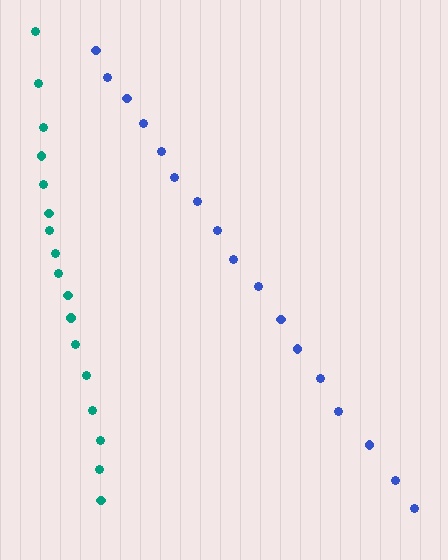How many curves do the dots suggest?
There are 2 distinct paths.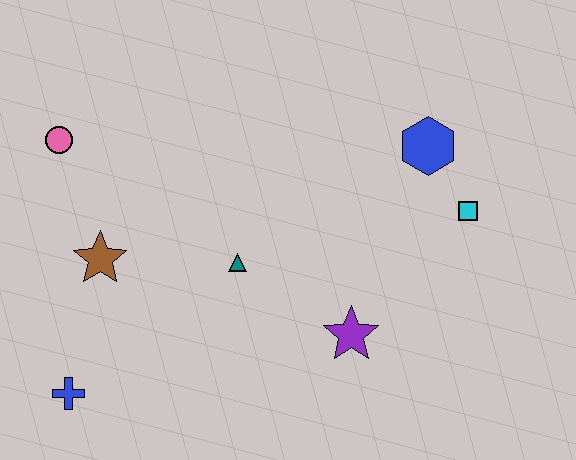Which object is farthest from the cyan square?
The blue cross is farthest from the cyan square.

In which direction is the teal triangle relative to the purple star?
The teal triangle is to the left of the purple star.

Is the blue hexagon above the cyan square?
Yes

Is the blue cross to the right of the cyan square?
No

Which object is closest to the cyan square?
The blue hexagon is closest to the cyan square.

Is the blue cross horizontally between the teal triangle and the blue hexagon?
No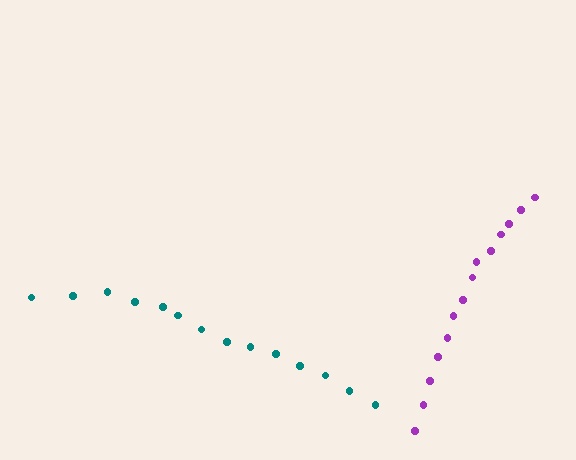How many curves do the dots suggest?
There are 2 distinct paths.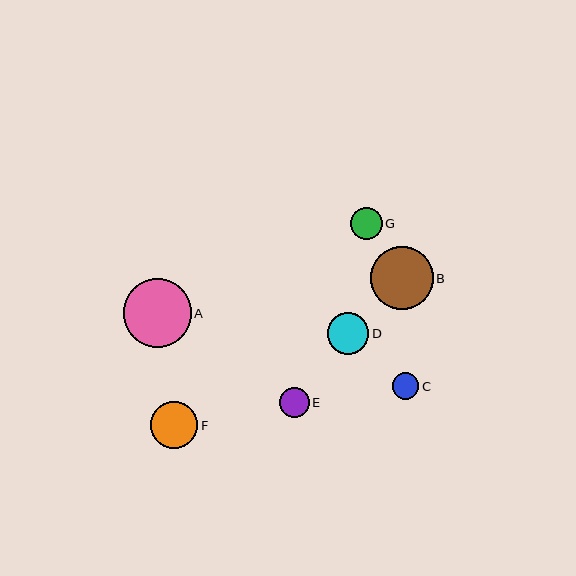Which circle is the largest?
Circle A is the largest with a size of approximately 68 pixels.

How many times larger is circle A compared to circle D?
Circle A is approximately 1.6 times the size of circle D.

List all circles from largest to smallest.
From largest to smallest: A, B, F, D, G, E, C.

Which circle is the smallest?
Circle C is the smallest with a size of approximately 26 pixels.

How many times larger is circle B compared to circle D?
Circle B is approximately 1.5 times the size of circle D.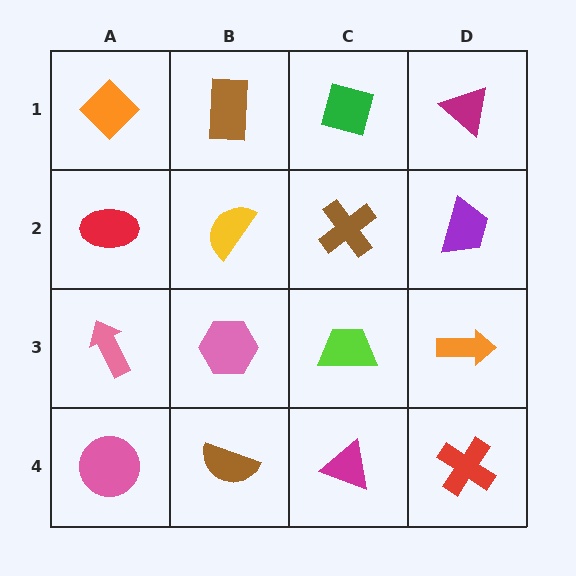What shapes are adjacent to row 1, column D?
A purple trapezoid (row 2, column D), a green square (row 1, column C).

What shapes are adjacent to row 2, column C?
A green square (row 1, column C), a lime trapezoid (row 3, column C), a yellow semicircle (row 2, column B), a purple trapezoid (row 2, column D).